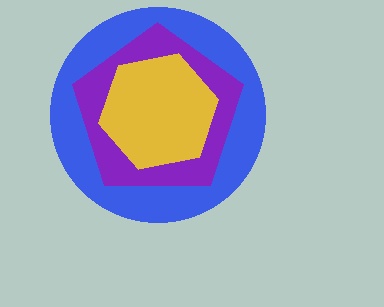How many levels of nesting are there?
3.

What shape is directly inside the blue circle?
The purple pentagon.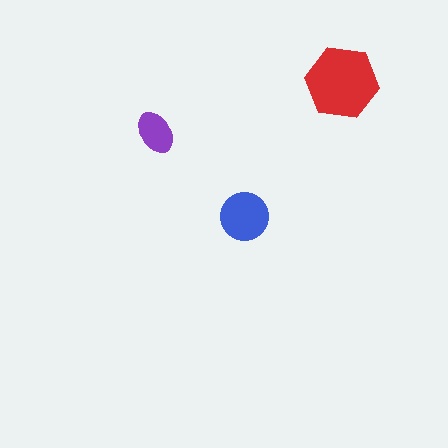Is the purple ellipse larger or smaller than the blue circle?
Smaller.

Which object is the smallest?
The purple ellipse.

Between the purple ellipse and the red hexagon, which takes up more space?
The red hexagon.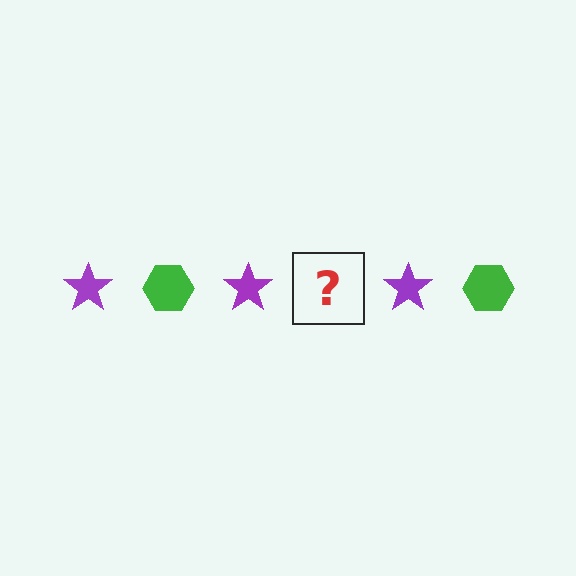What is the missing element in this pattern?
The missing element is a green hexagon.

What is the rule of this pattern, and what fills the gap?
The rule is that the pattern alternates between purple star and green hexagon. The gap should be filled with a green hexagon.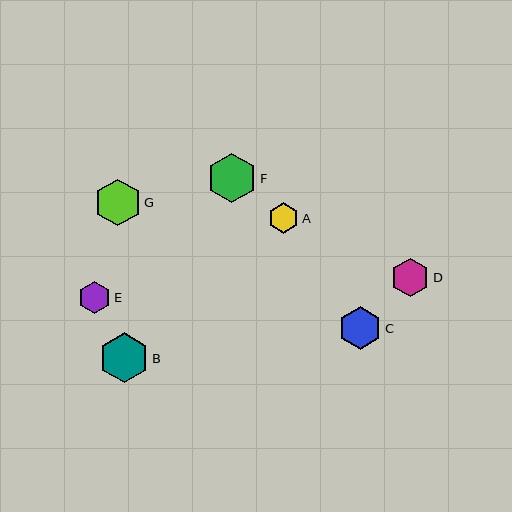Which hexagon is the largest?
Hexagon B is the largest with a size of approximately 50 pixels.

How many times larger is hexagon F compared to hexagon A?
Hexagon F is approximately 1.6 times the size of hexagon A.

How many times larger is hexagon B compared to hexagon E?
Hexagon B is approximately 1.6 times the size of hexagon E.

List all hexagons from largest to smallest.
From largest to smallest: B, F, G, C, D, E, A.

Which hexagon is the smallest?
Hexagon A is the smallest with a size of approximately 31 pixels.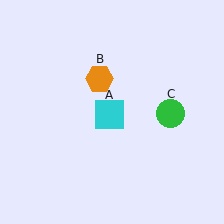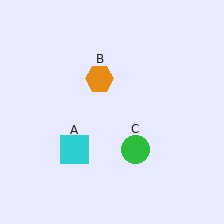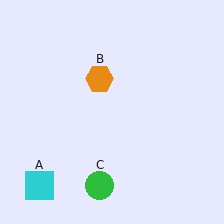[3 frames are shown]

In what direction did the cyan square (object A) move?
The cyan square (object A) moved down and to the left.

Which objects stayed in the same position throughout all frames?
Orange hexagon (object B) remained stationary.